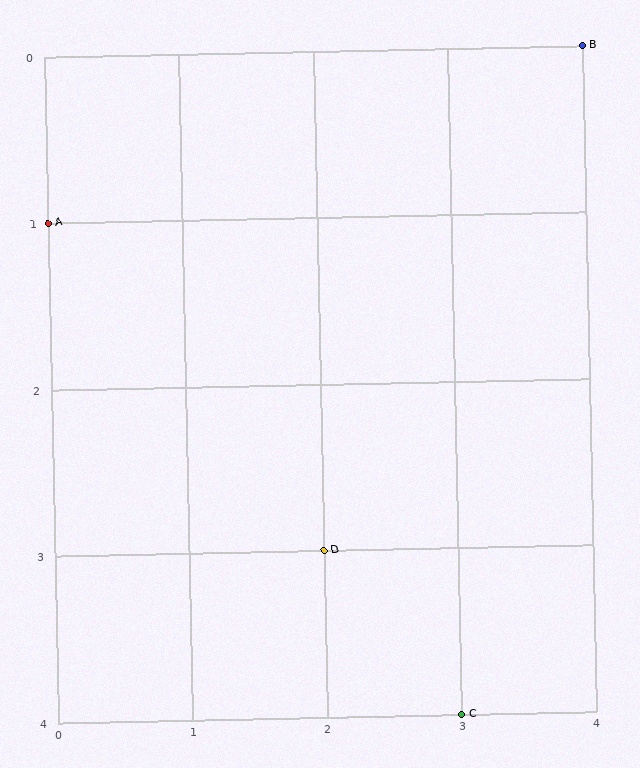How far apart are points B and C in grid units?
Points B and C are 1 column and 4 rows apart (about 4.1 grid units diagonally).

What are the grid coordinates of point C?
Point C is at grid coordinates (3, 4).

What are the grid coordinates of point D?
Point D is at grid coordinates (2, 3).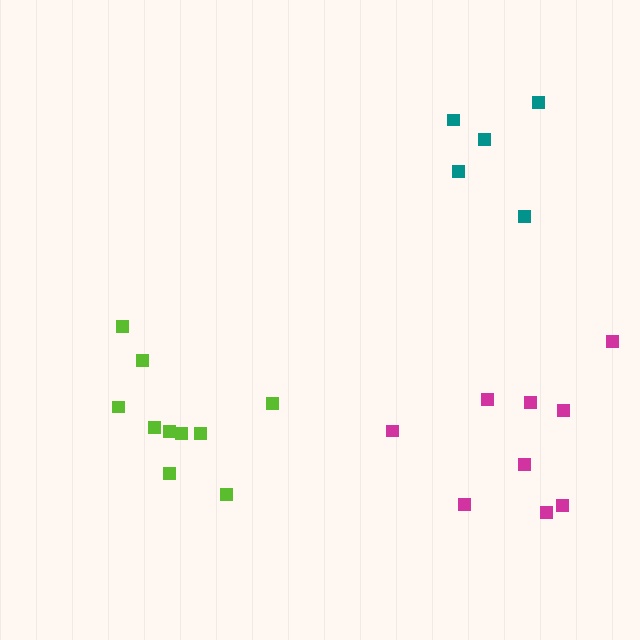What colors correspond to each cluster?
The clusters are colored: teal, magenta, lime.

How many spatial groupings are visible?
There are 3 spatial groupings.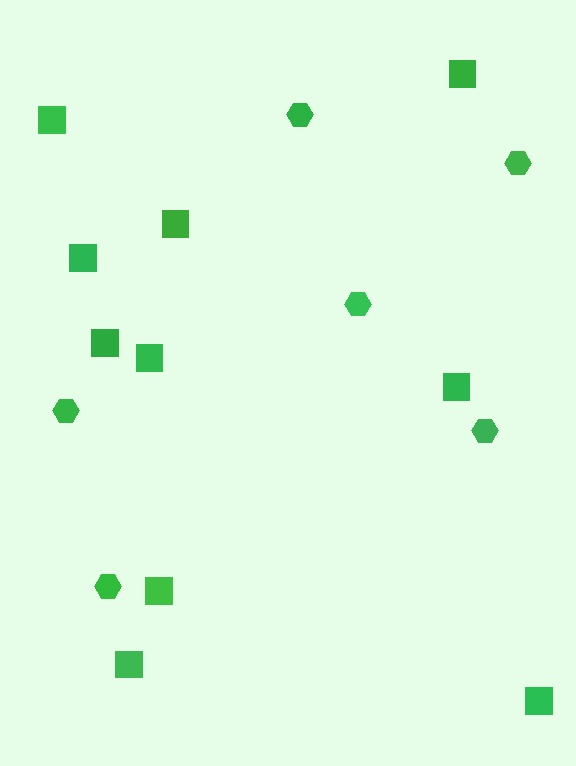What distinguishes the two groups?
There are 2 groups: one group of squares (10) and one group of hexagons (6).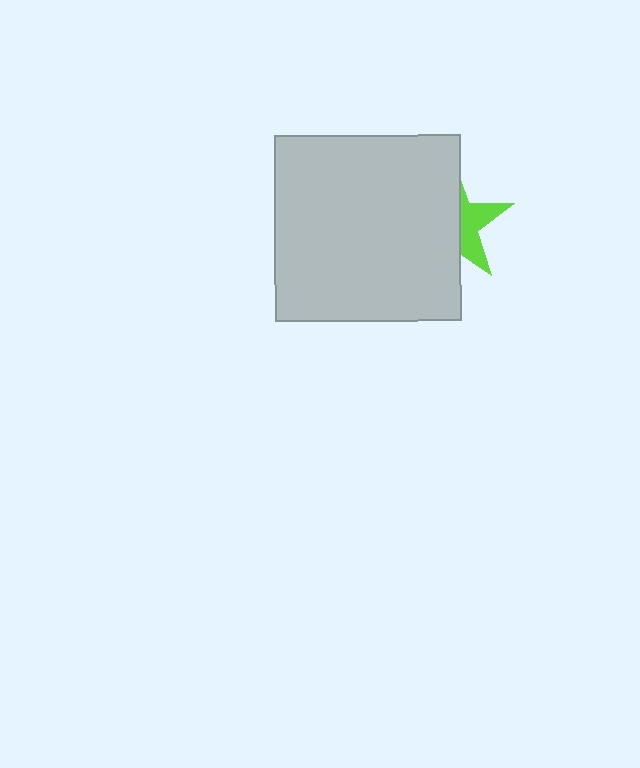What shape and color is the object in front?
The object in front is a light gray square.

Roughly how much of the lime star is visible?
A small part of it is visible (roughly 38%).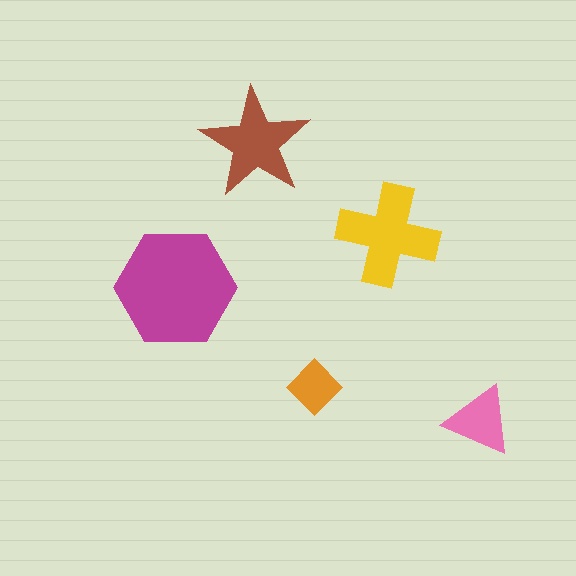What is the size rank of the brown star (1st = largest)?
3rd.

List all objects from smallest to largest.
The orange diamond, the pink triangle, the brown star, the yellow cross, the magenta hexagon.